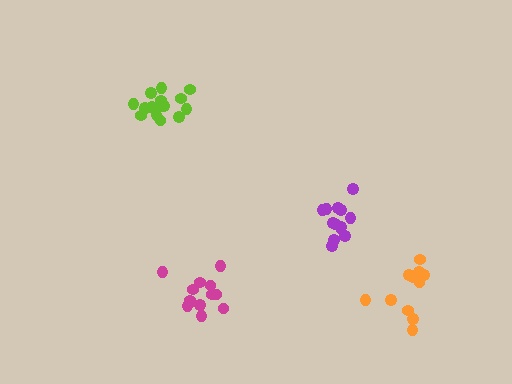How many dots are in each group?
Group 1: 13 dots, Group 2: 16 dots, Group 3: 13 dots, Group 4: 11 dots (53 total).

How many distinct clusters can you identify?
There are 4 distinct clusters.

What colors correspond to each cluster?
The clusters are colored: magenta, lime, purple, orange.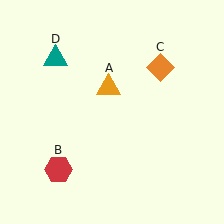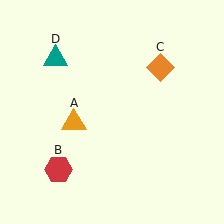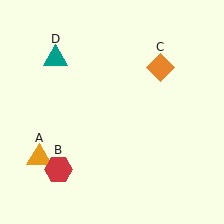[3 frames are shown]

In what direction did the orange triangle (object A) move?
The orange triangle (object A) moved down and to the left.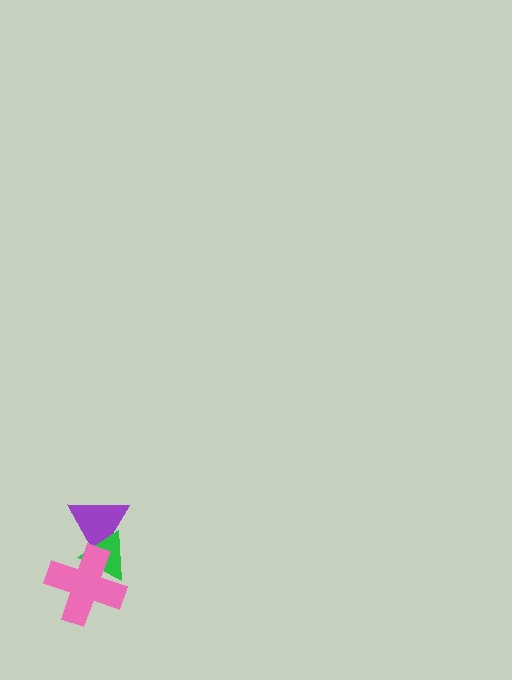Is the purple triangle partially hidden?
Yes, it is partially covered by another shape.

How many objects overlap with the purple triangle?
2 objects overlap with the purple triangle.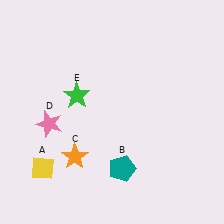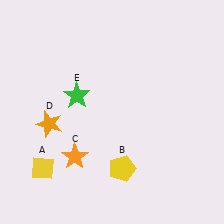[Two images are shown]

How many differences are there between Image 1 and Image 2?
There are 2 differences between the two images.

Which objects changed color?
B changed from teal to yellow. D changed from pink to orange.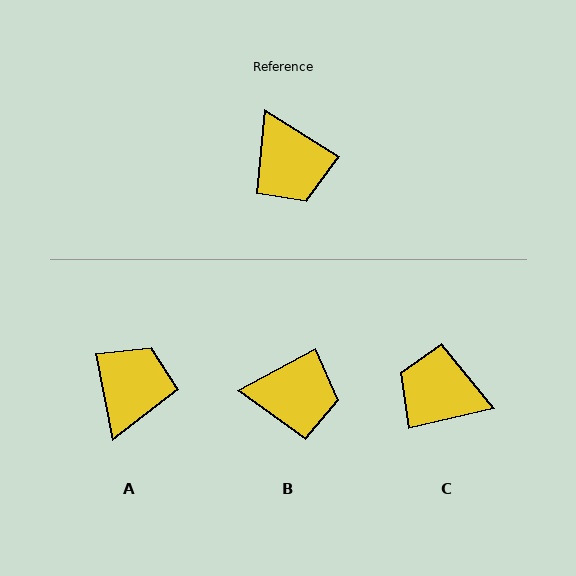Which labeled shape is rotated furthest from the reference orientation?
C, about 135 degrees away.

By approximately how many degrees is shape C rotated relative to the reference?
Approximately 135 degrees clockwise.